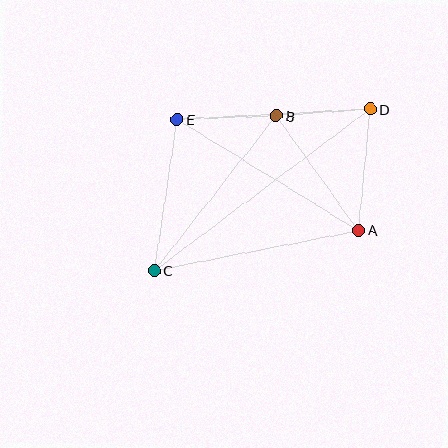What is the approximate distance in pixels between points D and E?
The distance between D and E is approximately 193 pixels.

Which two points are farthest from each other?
Points C and D are farthest from each other.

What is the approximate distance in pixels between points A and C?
The distance between A and C is approximately 208 pixels.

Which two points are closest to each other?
Points B and D are closest to each other.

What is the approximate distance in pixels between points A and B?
The distance between A and B is approximately 141 pixels.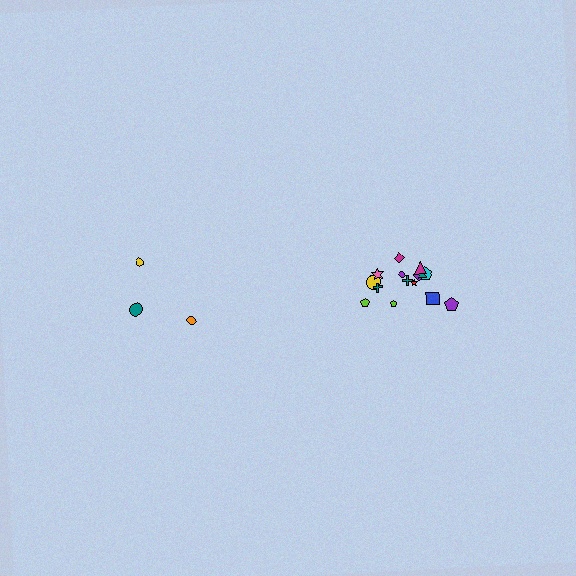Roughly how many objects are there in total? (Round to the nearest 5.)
Roughly 20 objects in total.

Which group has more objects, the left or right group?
The right group.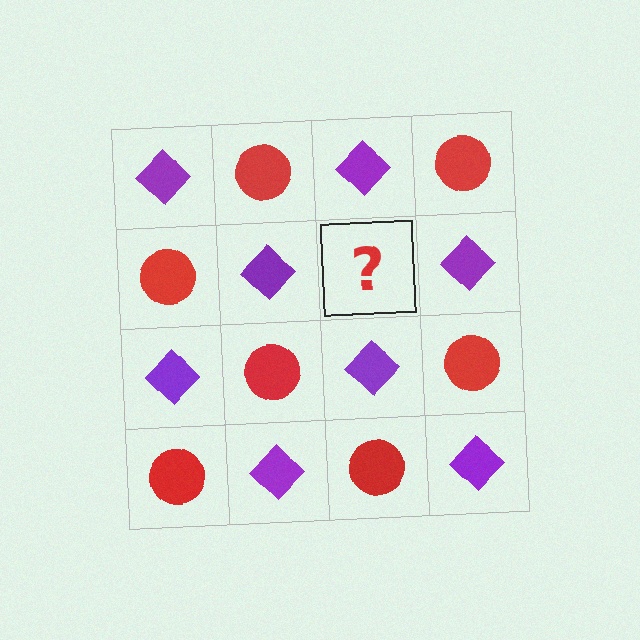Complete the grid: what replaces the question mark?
The question mark should be replaced with a red circle.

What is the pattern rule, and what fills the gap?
The rule is that it alternates purple diamond and red circle in a checkerboard pattern. The gap should be filled with a red circle.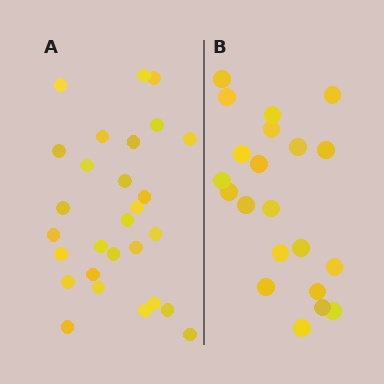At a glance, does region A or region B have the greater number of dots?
Region A (the left region) has more dots.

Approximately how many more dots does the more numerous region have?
Region A has roughly 8 or so more dots than region B.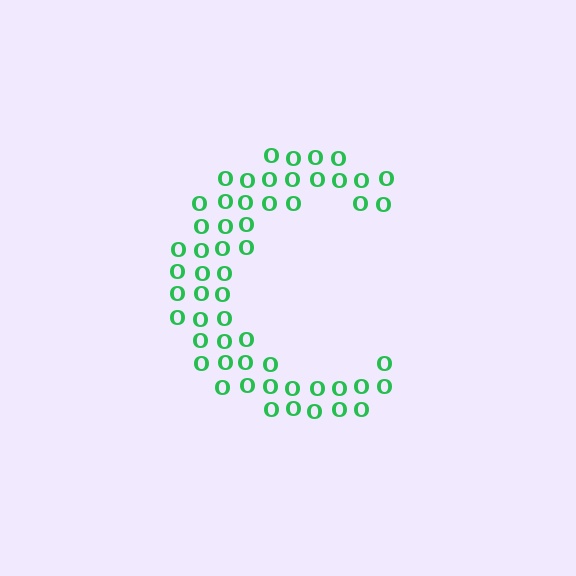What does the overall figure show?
The overall figure shows the letter C.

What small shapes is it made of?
It is made of small letter O's.